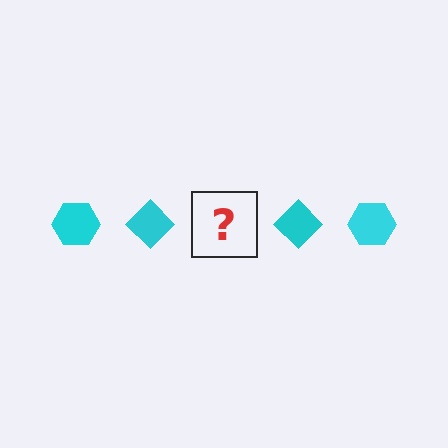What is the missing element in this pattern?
The missing element is a cyan hexagon.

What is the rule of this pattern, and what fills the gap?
The rule is that the pattern cycles through hexagon, diamond shapes in cyan. The gap should be filled with a cyan hexagon.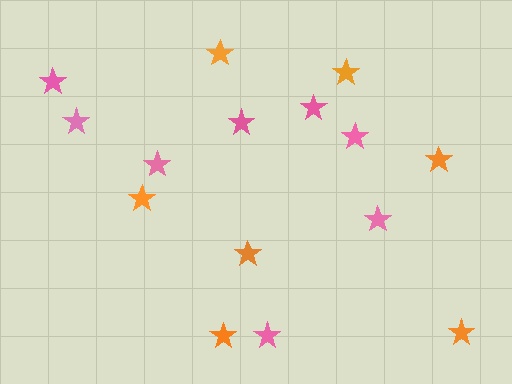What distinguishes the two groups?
There are 2 groups: one group of orange stars (7) and one group of pink stars (8).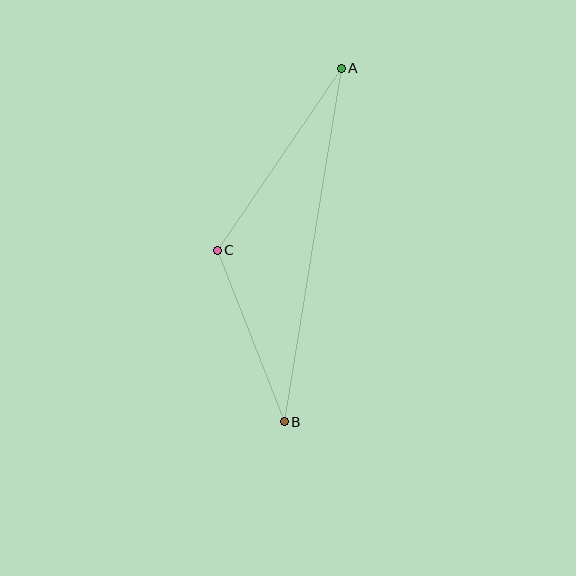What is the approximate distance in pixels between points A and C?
The distance between A and C is approximately 220 pixels.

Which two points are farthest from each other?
Points A and B are farthest from each other.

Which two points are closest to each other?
Points B and C are closest to each other.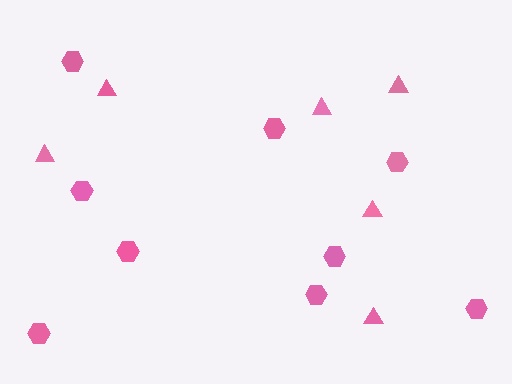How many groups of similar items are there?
There are 2 groups: one group of triangles (6) and one group of hexagons (9).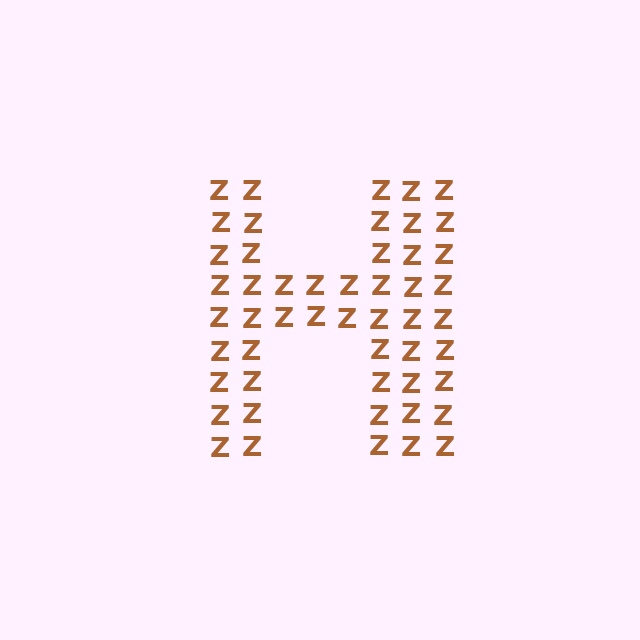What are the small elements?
The small elements are letter Z's.